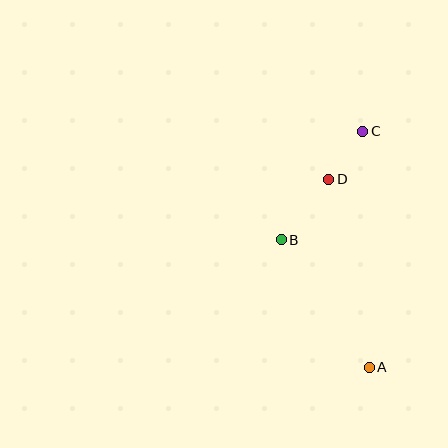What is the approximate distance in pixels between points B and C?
The distance between B and C is approximately 136 pixels.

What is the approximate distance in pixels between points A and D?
The distance between A and D is approximately 193 pixels.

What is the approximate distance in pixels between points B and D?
The distance between B and D is approximately 77 pixels.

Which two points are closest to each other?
Points C and D are closest to each other.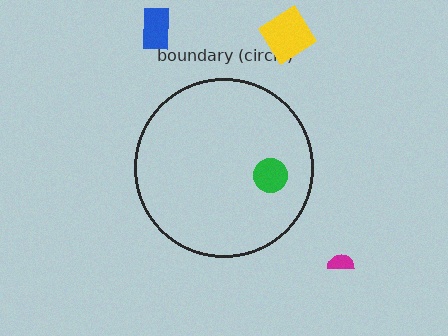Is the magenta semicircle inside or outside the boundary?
Outside.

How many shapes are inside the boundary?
1 inside, 3 outside.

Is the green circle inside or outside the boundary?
Inside.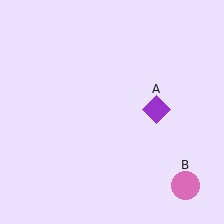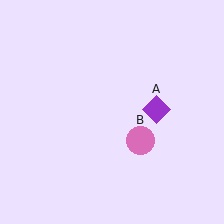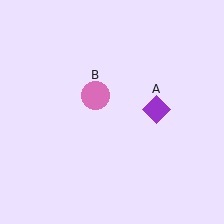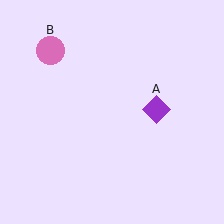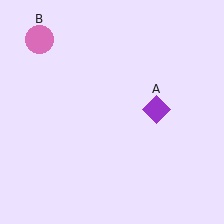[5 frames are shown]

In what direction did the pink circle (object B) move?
The pink circle (object B) moved up and to the left.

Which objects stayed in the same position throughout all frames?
Purple diamond (object A) remained stationary.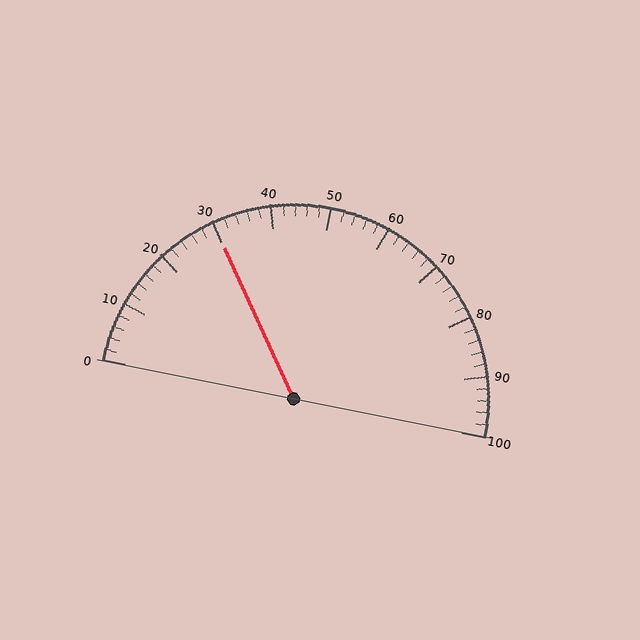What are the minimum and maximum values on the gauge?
The gauge ranges from 0 to 100.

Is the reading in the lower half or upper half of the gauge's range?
The reading is in the lower half of the range (0 to 100).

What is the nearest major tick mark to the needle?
The nearest major tick mark is 30.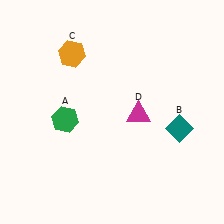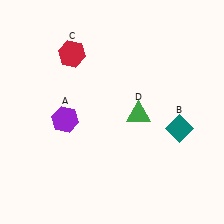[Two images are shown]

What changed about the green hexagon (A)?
In Image 1, A is green. In Image 2, it changed to purple.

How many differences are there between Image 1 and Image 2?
There are 3 differences between the two images.